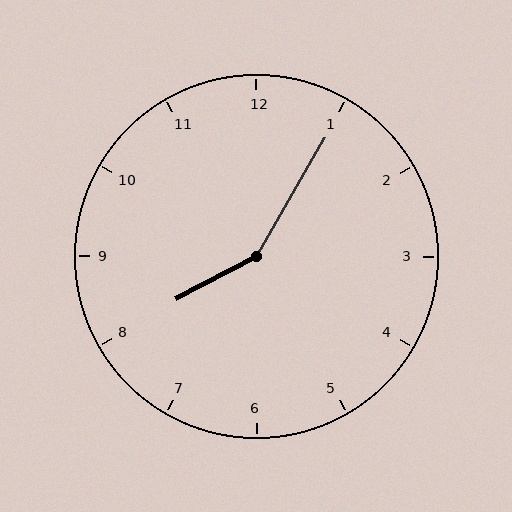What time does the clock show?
8:05.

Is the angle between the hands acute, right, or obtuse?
It is obtuse.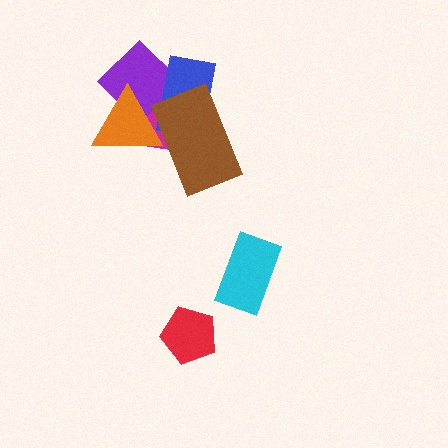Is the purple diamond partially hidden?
Yes, it is partially covered by another shape.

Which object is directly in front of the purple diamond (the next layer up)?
The orange triangle is directly in front of the purple diamond.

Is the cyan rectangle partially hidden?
No, no other shape covers it.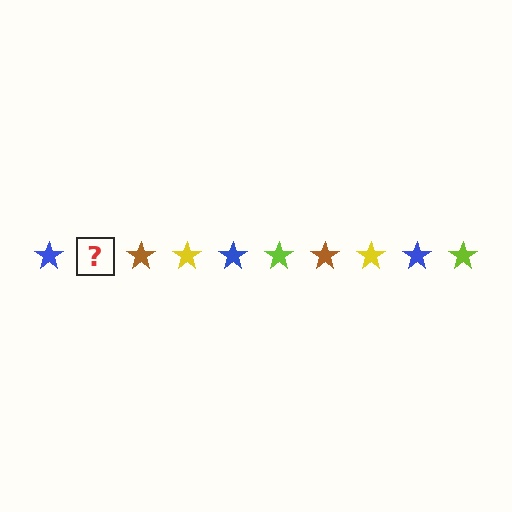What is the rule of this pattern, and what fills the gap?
The rule is that the pattern cycles through blue, lime, brown, yellow stars. The gap should be filled with a lime star.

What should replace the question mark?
The question mark should be replaced with a lime star.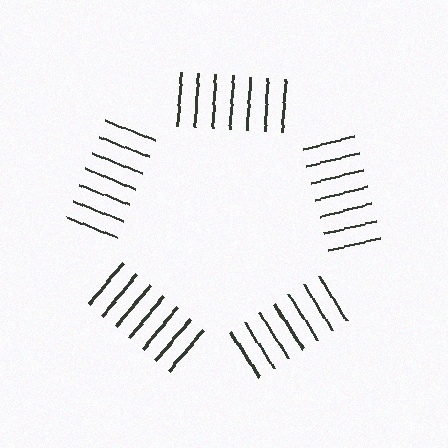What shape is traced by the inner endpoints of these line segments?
An illusory pentagon — the line segments terminate on its edges but no continuous stroke is drawn.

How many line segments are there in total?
35 — 7 along each of the 5 edges.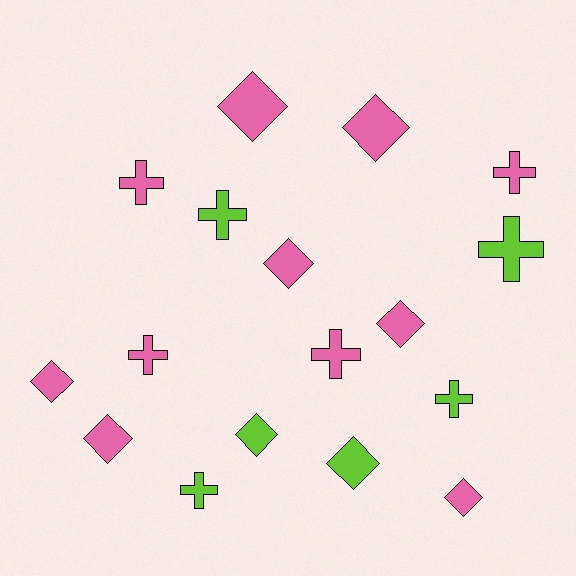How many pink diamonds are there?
There are 7 pink diamonds.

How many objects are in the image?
There are 17 objects.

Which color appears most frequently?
Pink, with 11 objects.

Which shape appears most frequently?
Diamond, with 9 objects.